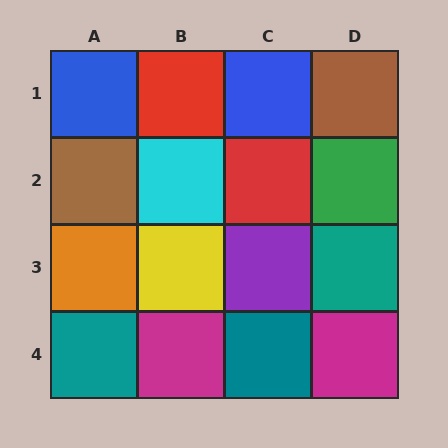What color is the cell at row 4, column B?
Magenta.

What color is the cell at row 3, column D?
Teal.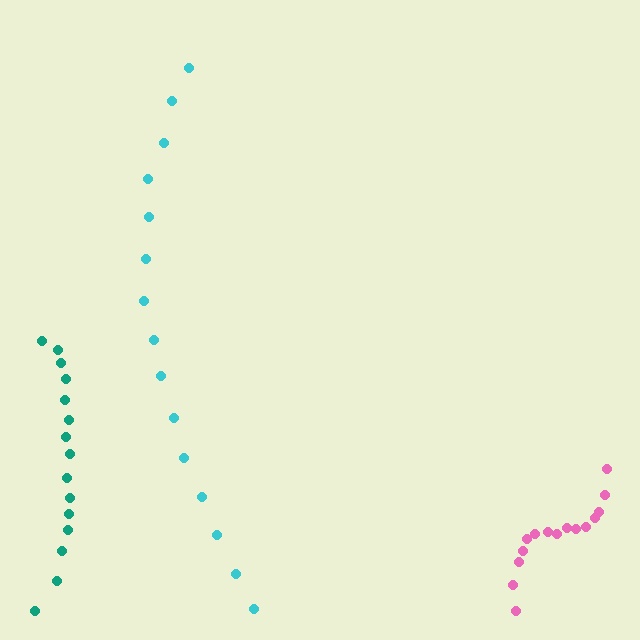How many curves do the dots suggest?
There are 3 distinct paths.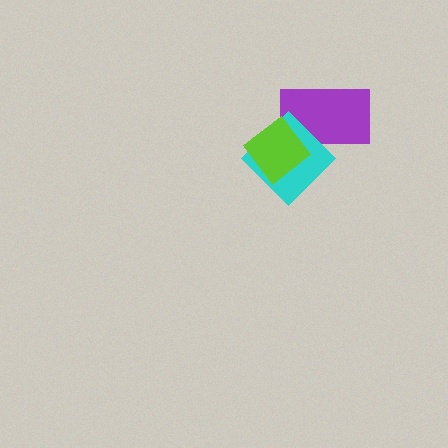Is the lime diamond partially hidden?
No, no other shape covers it.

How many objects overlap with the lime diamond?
2 objects overlap with the lime diamond.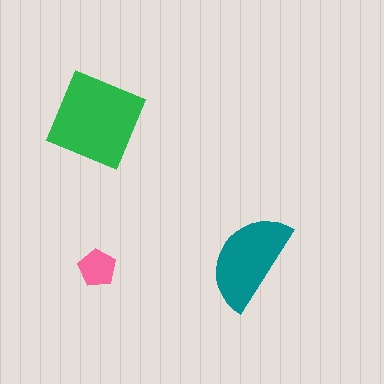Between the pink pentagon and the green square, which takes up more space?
The green square.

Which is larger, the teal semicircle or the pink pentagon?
The teal semicircle.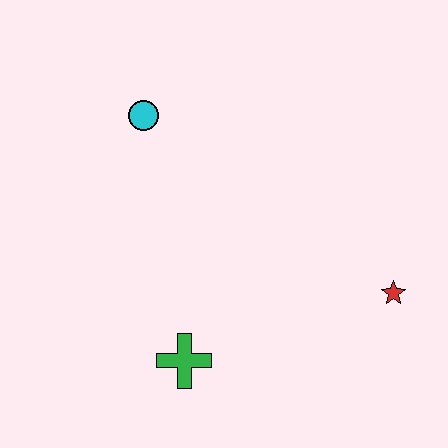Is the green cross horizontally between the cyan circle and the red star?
Yes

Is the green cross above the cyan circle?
No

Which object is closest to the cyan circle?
The green cross is closest to the cyan circle.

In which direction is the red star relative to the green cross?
The red star is to the right of the green cross.